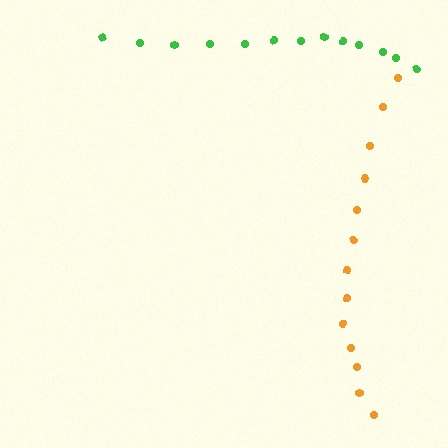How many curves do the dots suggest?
There are 2 distinct paths.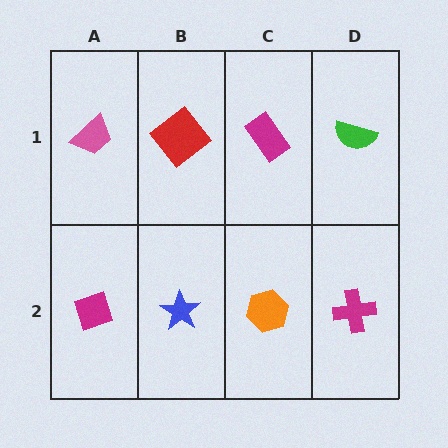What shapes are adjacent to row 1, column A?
A magenta diamond (row 2, column A), a red diamond (row 1, column B).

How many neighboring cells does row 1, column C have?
3.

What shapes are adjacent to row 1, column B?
A blue star (row 2, column B), a pink trapezoid (row 1, column A), a magenta rectangle (row 1, column C).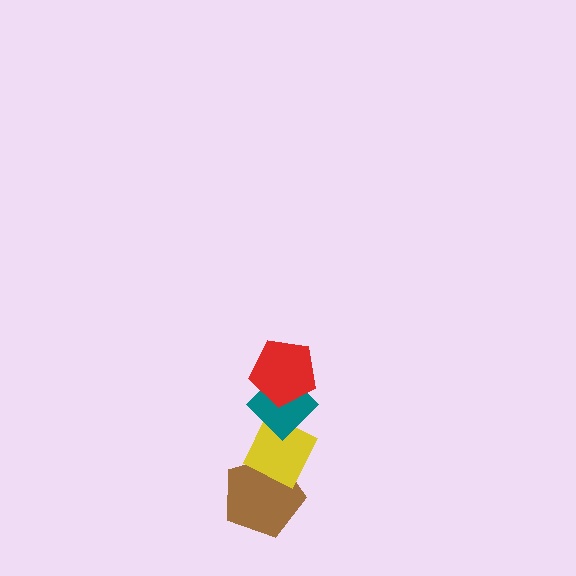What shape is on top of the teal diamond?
The red pentagon is on top of the teal diamond.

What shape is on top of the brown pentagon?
The yellow diamond is on top of the brown pentagon.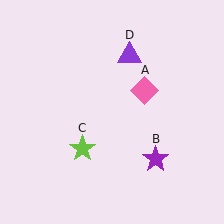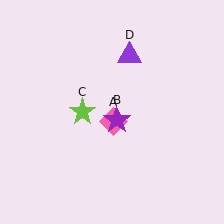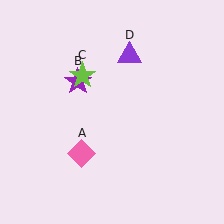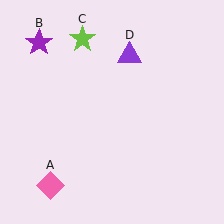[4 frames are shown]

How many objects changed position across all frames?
3 objects changed position: pink diamond (object A), purple star (object B), lime star (object C).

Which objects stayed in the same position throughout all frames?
Purple triangle (object D) remained stationary.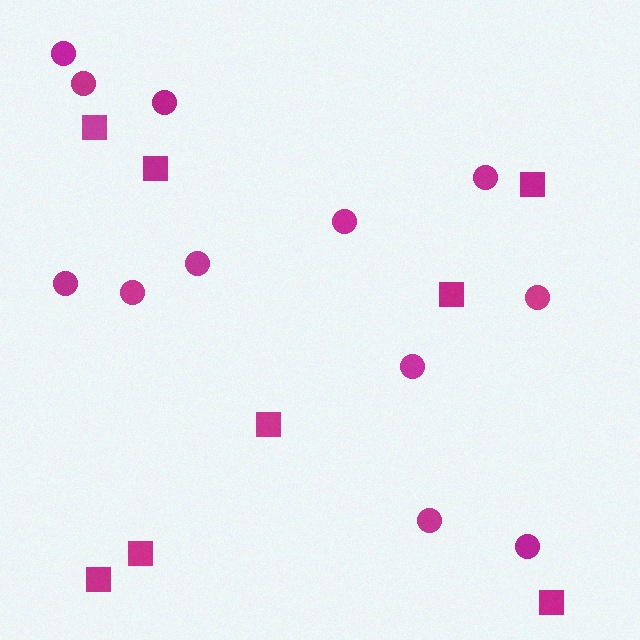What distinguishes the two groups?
There are 2 groups: one group of circles (12) and one group of squares (8).